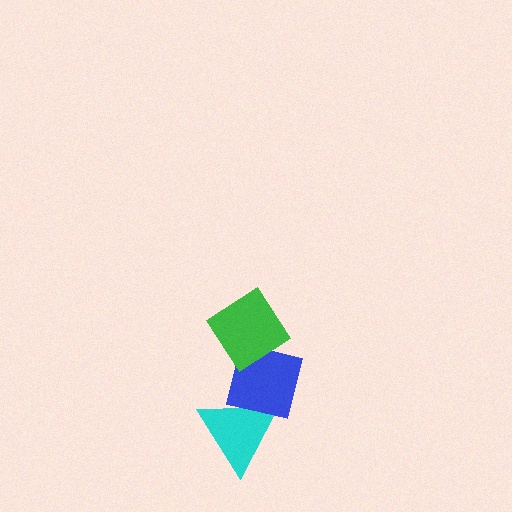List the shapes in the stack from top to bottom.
From top to bottom: the green diamond, the blue square, the cyan triangle.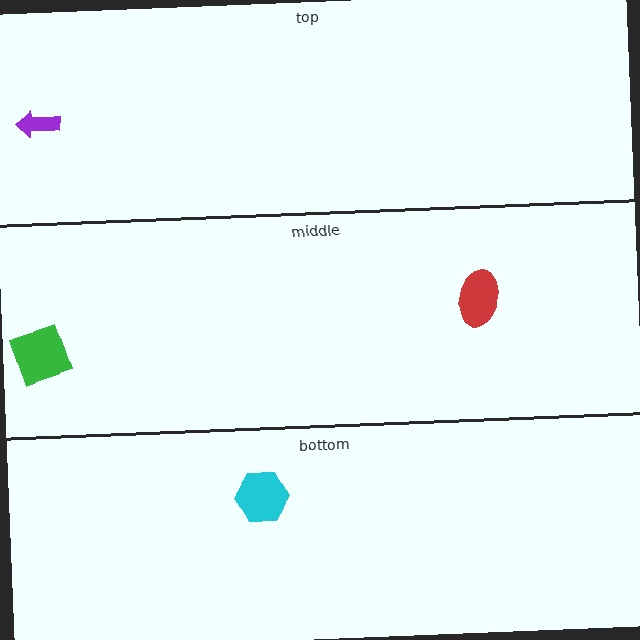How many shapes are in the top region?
1.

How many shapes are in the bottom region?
1.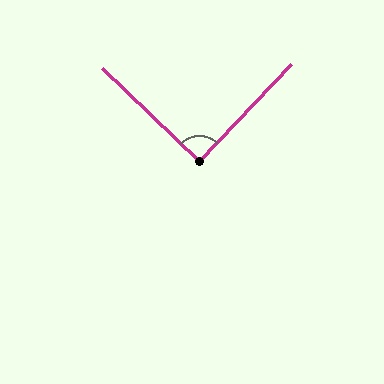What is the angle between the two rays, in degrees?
Approximately 90 degrees.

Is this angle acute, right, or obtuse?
It is approximately a right angle.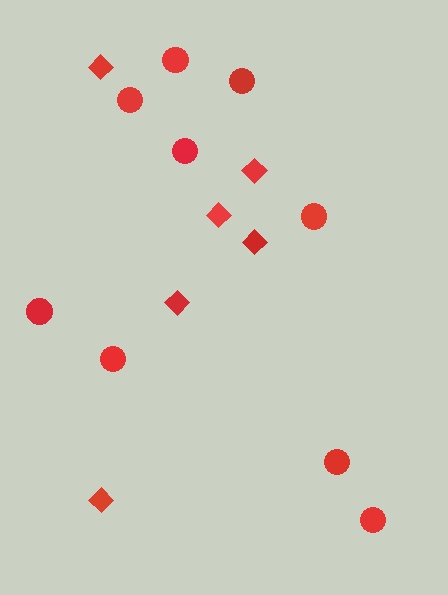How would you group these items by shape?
There are 2 groups: one group of circles (9) and one group of diamonds (6).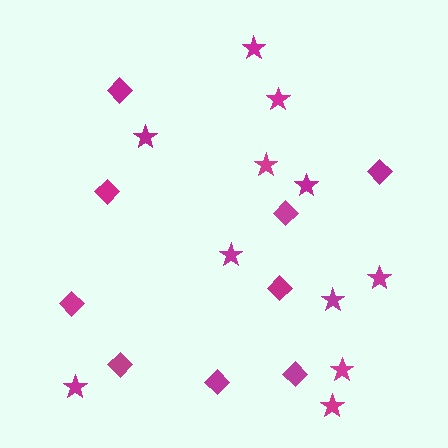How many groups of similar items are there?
There are 2 groups: one group of diamonds (9) and one group of stars (11).